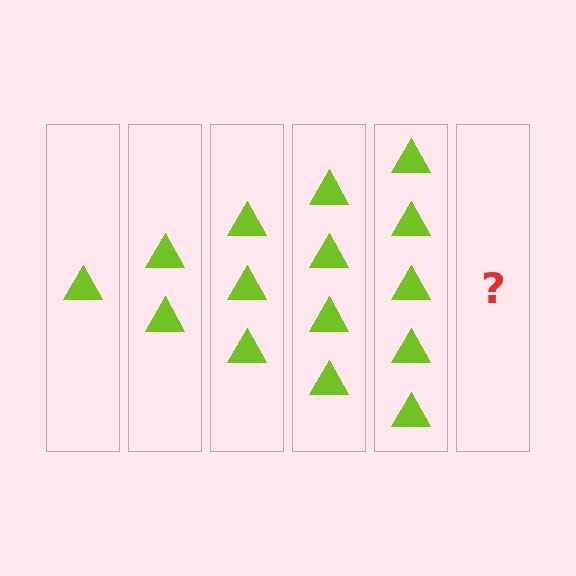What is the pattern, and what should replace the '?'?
The pattern is that each step adds one more triangle. The '?' should be 6 triangles.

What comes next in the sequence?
The next element should be 6 triangles.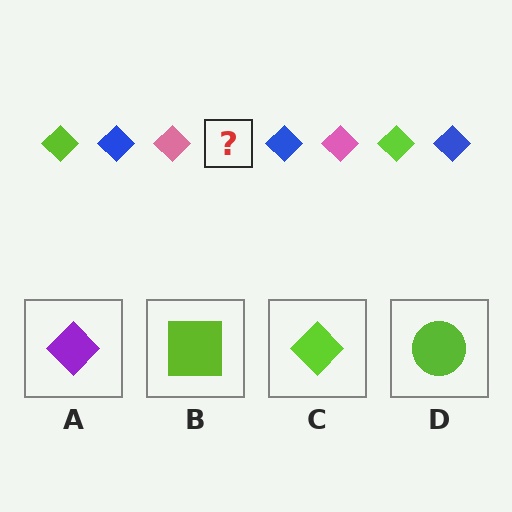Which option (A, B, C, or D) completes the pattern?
C.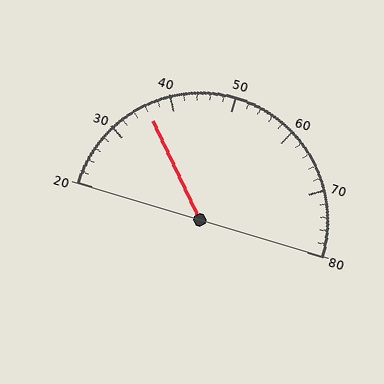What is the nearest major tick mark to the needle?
The nearest major tick mark is 40.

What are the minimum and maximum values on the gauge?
The gauge ranges from 20 to 80.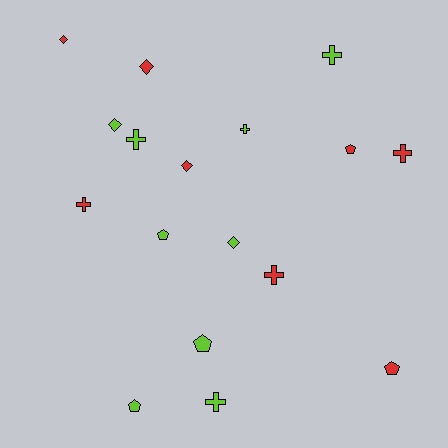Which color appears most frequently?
Lime, with 9 objects.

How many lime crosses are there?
There are 4 lime crosses.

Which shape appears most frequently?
Cross, with 7 objects.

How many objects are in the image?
There are 17 objects.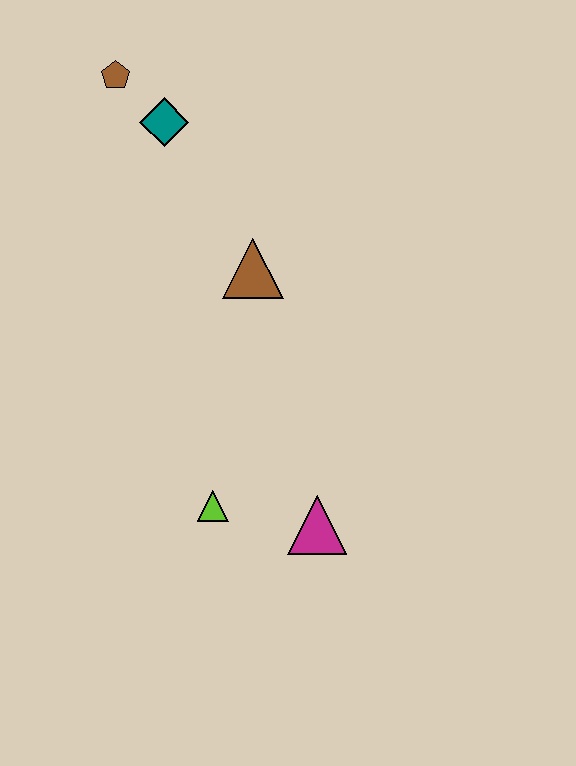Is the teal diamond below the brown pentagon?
Yes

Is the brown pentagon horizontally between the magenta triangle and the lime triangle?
No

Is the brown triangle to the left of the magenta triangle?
Yes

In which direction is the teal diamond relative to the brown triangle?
The teal diamond is above the brown triangle.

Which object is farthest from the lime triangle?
The brown pentagon is farthest from the lime triangle.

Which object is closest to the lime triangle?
The magenta triangle is closest to the lime triangle.